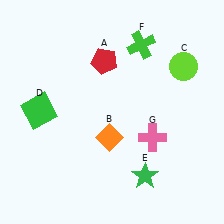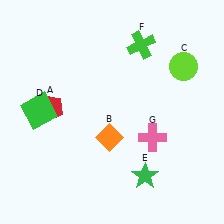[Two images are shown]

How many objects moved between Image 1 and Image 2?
1 object moved between the two images.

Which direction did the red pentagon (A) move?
The red pentagon (A) moved left.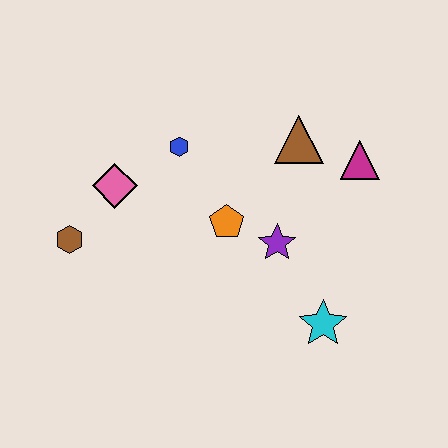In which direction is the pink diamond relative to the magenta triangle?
The pink diamond is to the left of the magenta triangle.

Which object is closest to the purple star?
The orange pentagon is closest to the purple star.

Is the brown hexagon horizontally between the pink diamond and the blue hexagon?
No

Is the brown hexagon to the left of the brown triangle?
Yes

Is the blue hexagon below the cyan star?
No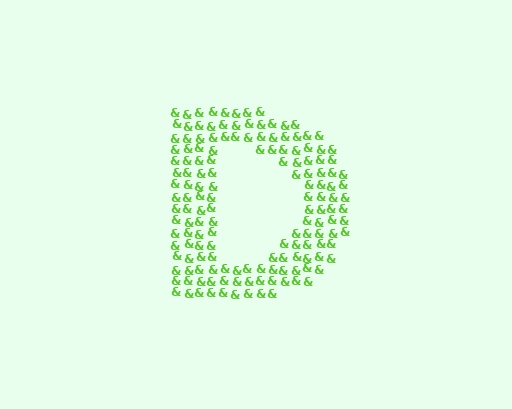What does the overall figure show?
The overall figure shows the letter D.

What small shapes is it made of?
It is made of small ampersands.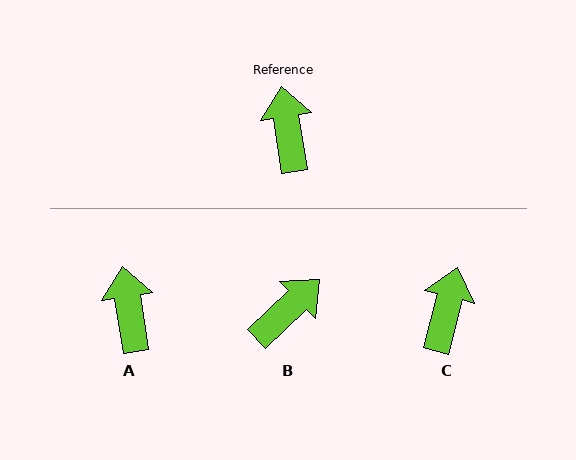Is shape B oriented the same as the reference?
No, it is off by about 55 degrees.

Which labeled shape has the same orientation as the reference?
A.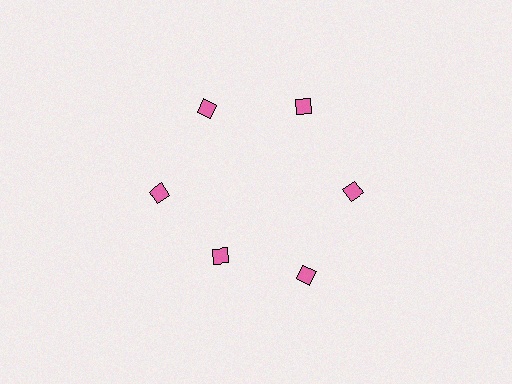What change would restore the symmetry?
The symmetry would be restored by moving it outward, back onto the ring so that all 6 diamonds sit at equal angles and equal distance from the center.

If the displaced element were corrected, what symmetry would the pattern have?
It would have 6-fold rotational symmetry — the pattern would map onto itself every 60 degrees.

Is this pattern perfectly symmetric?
No. The 6 pink diamonds are arranged in a ring, but one element near the 7 o'clock position is pulled inward toward the center, breaking the 6-fold rotational symmetry.